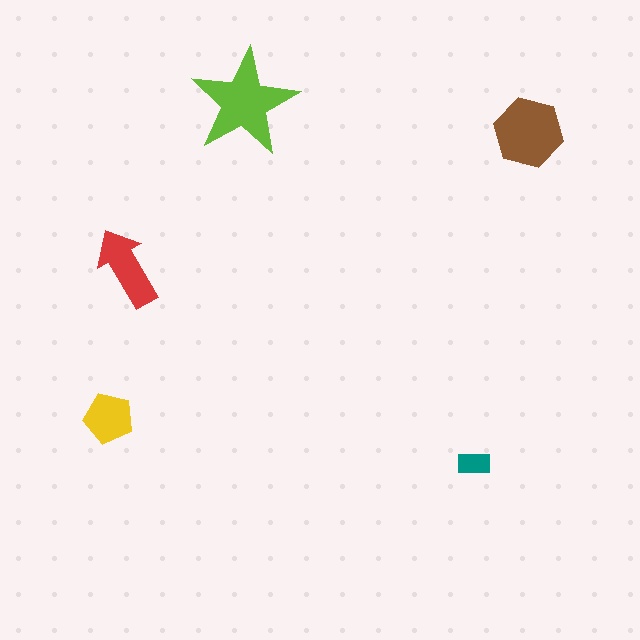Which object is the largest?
The lime star.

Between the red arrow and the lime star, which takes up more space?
The lime star.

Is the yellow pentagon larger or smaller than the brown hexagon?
Smaller.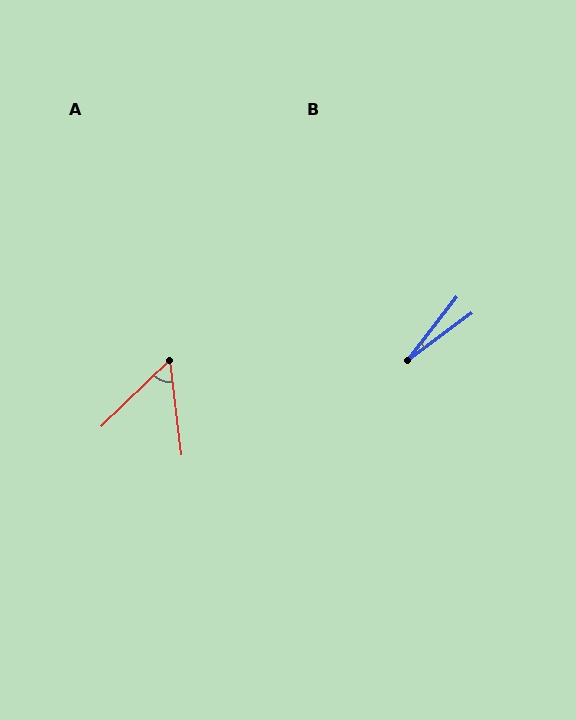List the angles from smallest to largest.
B (16°), A (53°).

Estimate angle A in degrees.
Approximately 53 degrees.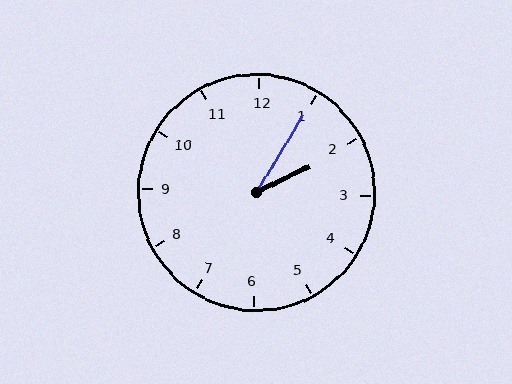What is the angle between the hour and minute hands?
Approximately 32 degrees.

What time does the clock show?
2:05.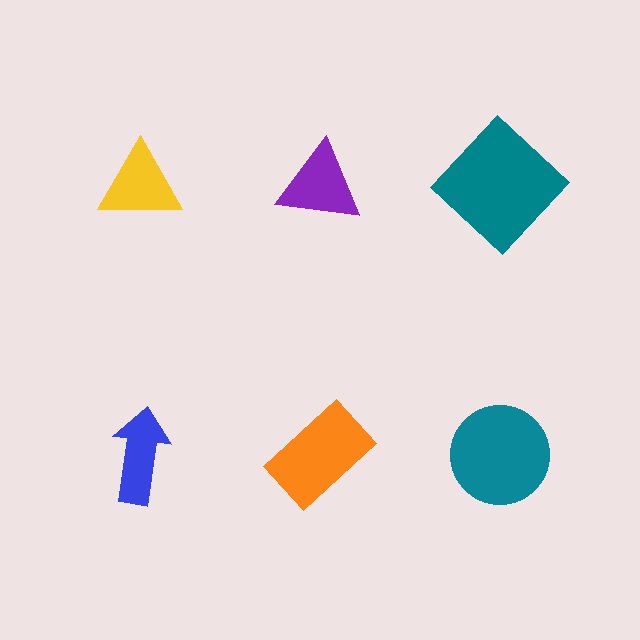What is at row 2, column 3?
A teal circle.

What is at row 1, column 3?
A teal diamond.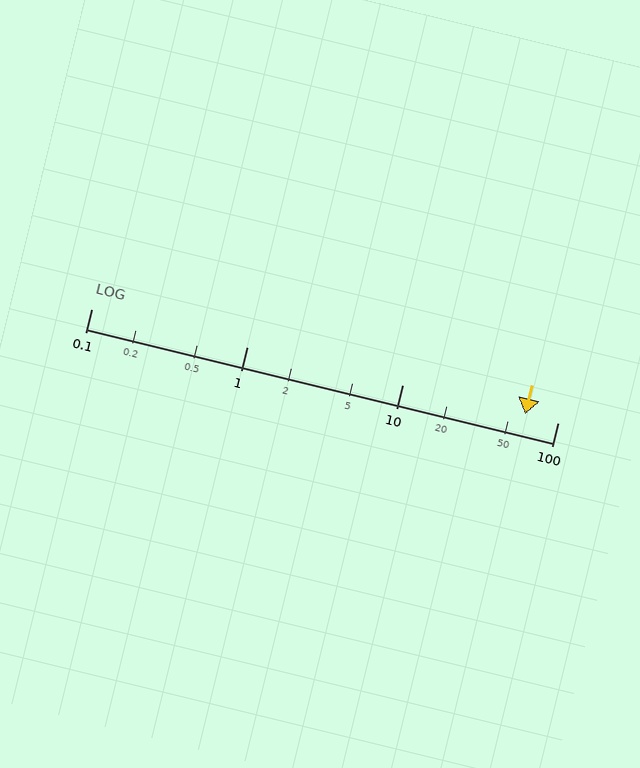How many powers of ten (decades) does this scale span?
The scale spans 3 decades, from 0.1 to 100.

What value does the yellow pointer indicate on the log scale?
The pointer indicates approximately 62.